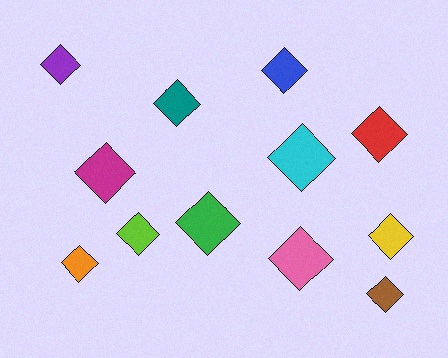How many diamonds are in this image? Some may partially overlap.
There are 12 diamonds.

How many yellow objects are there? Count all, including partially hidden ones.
There is 1 yellow object.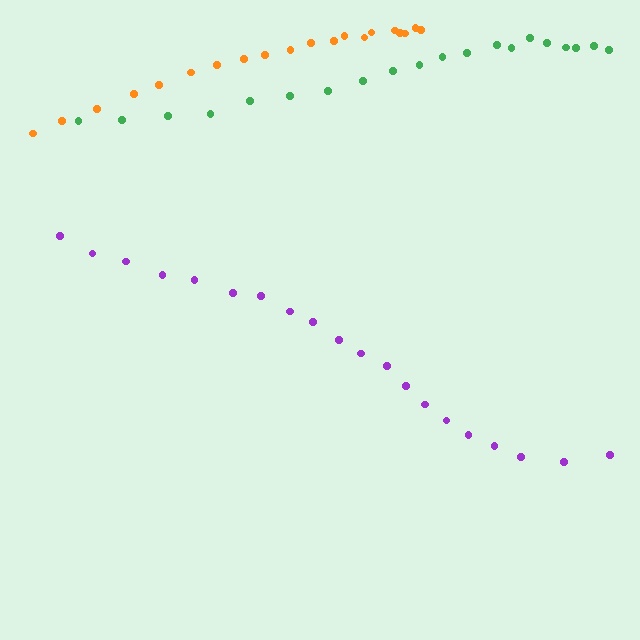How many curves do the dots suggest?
There are 3 distinct paths.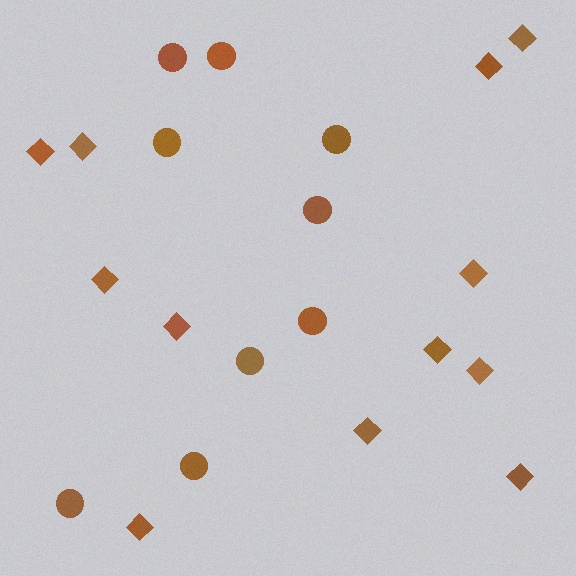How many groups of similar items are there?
There are 2 groups: one group of circles (9) and one group of diamonds (12).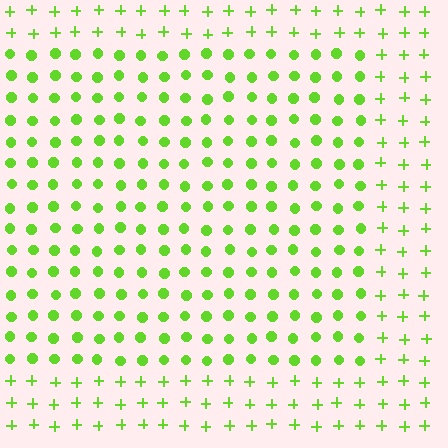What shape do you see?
I see a rectangle.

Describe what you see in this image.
The image is filled with small lime elements arranged in a uniform grid. A rectangle-shaped region contains circles, while the surrounding area contains plus signs. The boundary is defined purely by the change in element shape.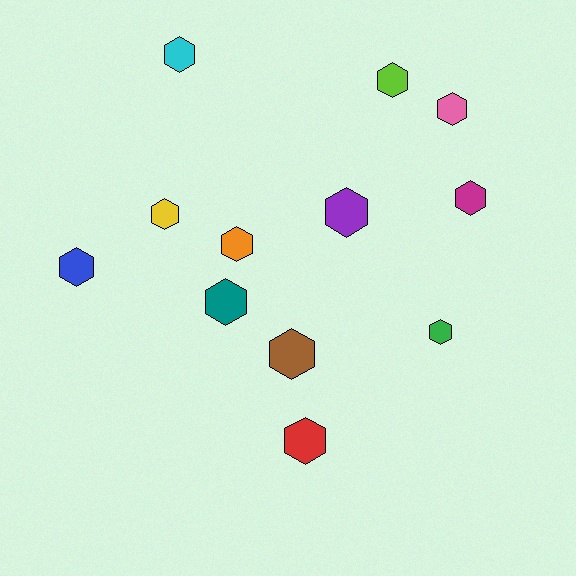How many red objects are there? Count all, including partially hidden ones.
There is 1 red object.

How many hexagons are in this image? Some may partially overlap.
There are 12 hexagons.